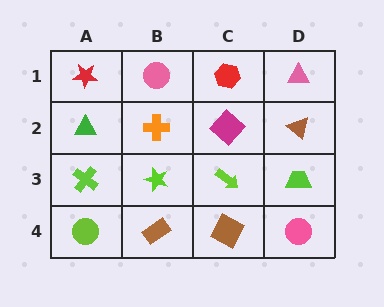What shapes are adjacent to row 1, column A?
A green triangle (row 2, column A), a pink circle (row 1, column B).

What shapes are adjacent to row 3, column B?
An orange cross (row 2, column B), a brown rectangle (row 4, column B), a lime cross (row 3, column A), a lime arrow (row 3, column C).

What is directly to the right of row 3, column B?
A lime arrow.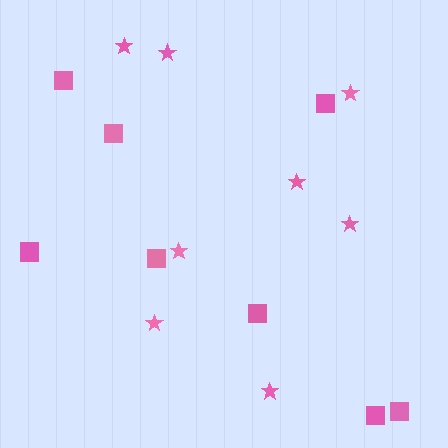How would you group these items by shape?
There are 2 groups: one group of squares (8) and one group of stars (8).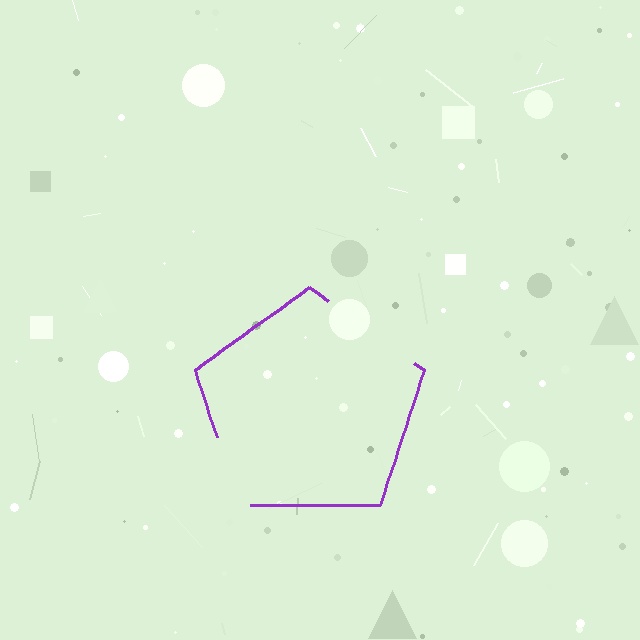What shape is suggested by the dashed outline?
The dashed outline suggests a pentagon.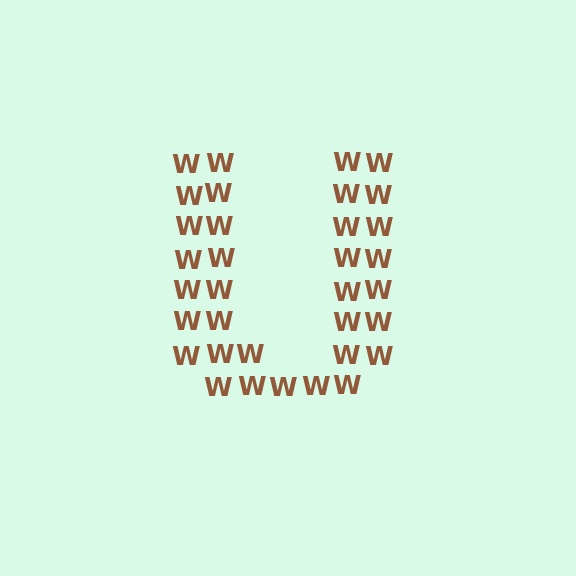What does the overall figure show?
The overall figure shows the letter U.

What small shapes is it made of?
It is made of small letter W's.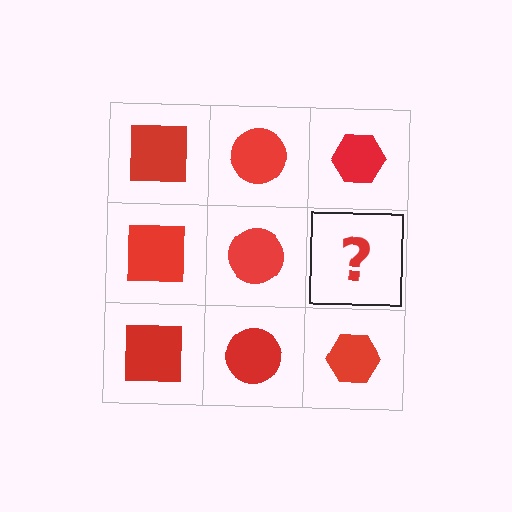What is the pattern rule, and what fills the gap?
The rule is that each column has a consistent shape. The gap should be filled with a red hexagon.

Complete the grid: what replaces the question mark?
The question mark should be replaced with a red hexagon.